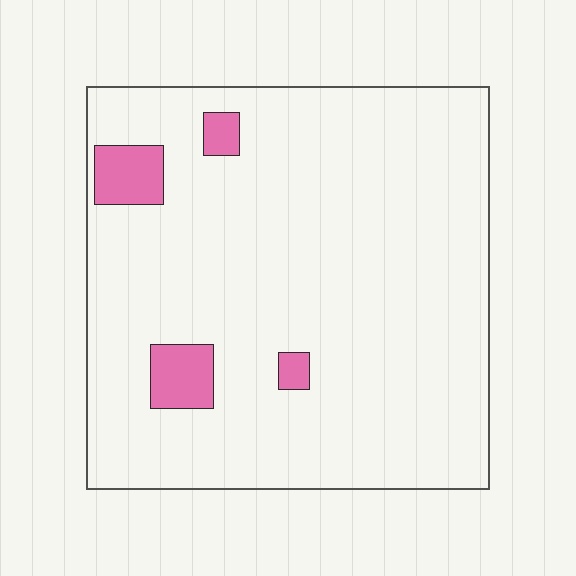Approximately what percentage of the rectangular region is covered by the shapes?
Approximately 5%.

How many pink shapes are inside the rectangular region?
4.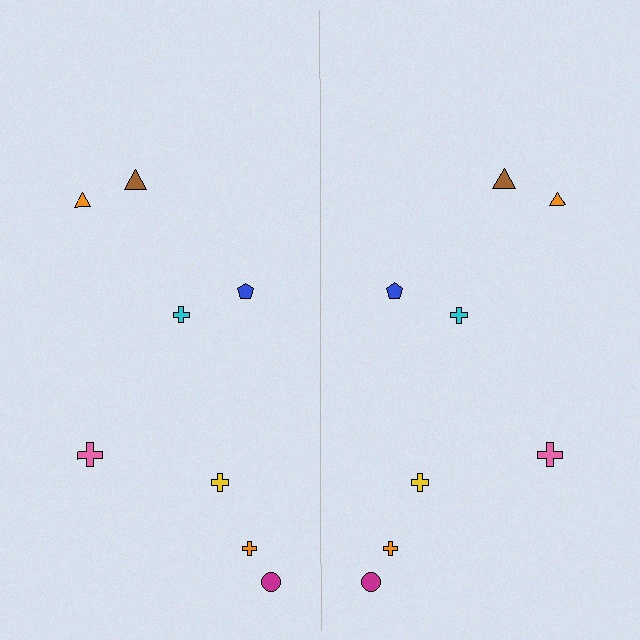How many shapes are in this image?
There are 16 shapes in this image.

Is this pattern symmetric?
Yes, this pattern has bilateral (reflection) symmetry.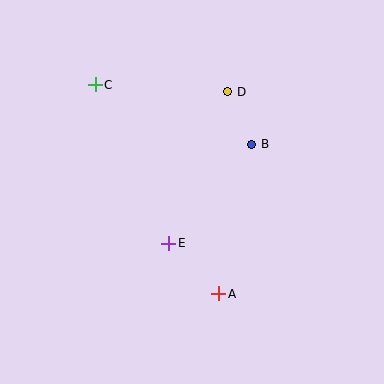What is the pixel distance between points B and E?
The distance between B and E is 129 pixels.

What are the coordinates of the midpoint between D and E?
The midpoint between D and E is at (198, 168).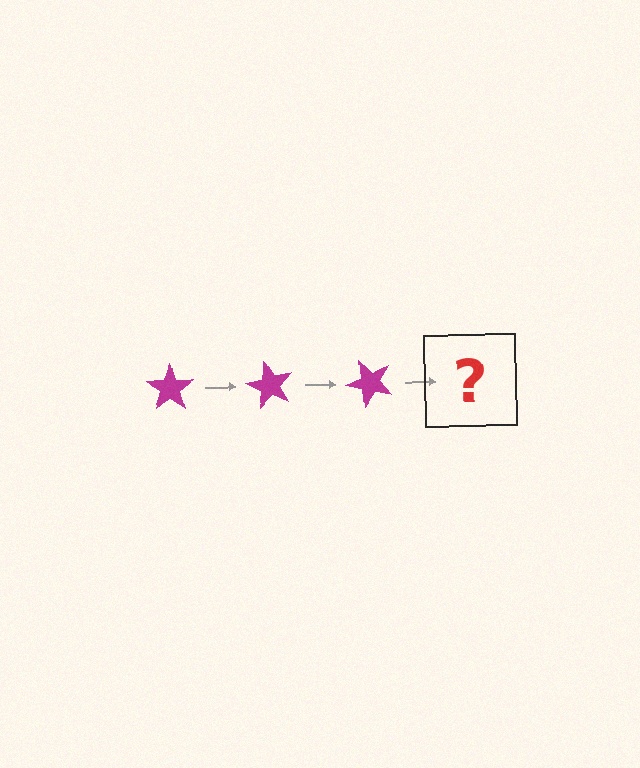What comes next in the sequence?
The next element should be a magenta star rotated 180 degrees.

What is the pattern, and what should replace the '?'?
The pattern is that the star rotates 60 degrees each step. The '?' should be a magenta star rotated 180 degrees.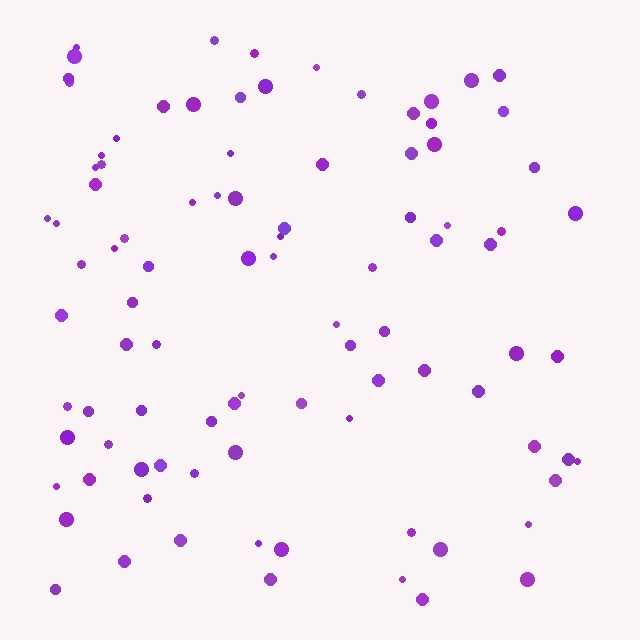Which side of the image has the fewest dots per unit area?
The right.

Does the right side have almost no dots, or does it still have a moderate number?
Still a moderate number, just noticeably fewer than the left.